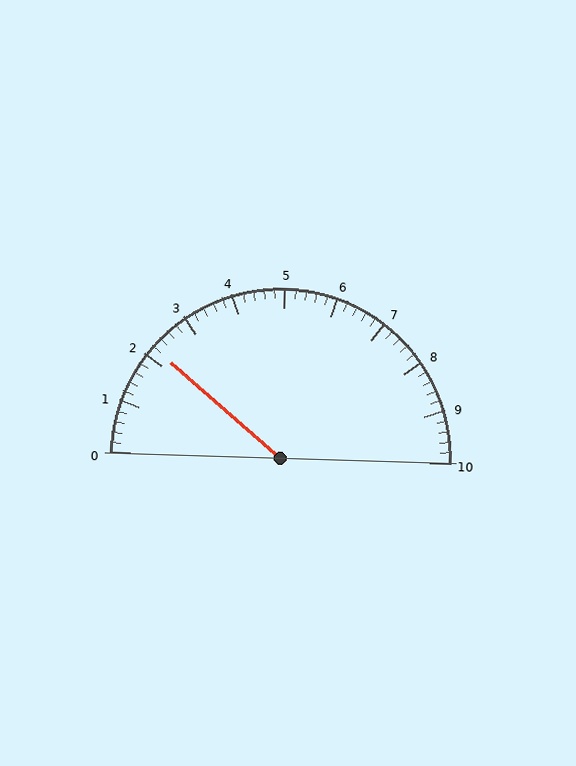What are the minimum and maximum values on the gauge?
The gauge ranges from 0 to 10.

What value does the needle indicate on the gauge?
The needle indicates approximately 2.2.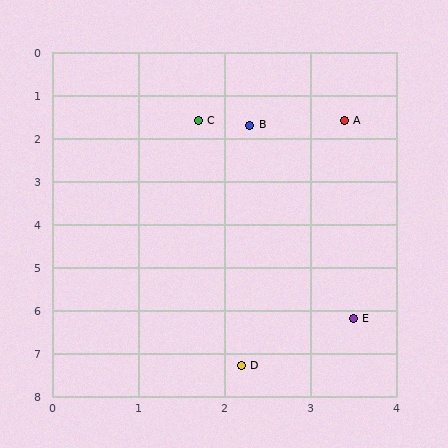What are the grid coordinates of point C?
Point C is at approximately (1.7, 1.6).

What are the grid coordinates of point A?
Point A is at approximately (3.4, 1.6).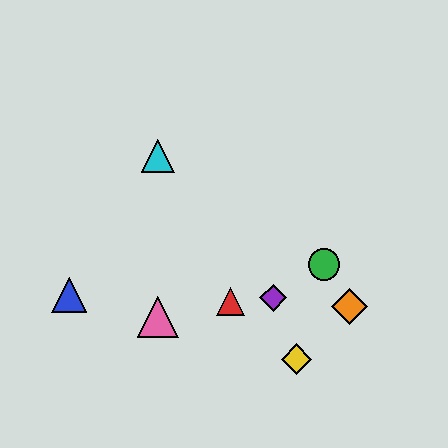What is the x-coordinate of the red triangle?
The red triangle is at x≈231.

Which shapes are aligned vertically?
The cyan triangle, the pink triangle are aligned vertically.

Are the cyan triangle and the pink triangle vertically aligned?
Yes, both are at x≈158.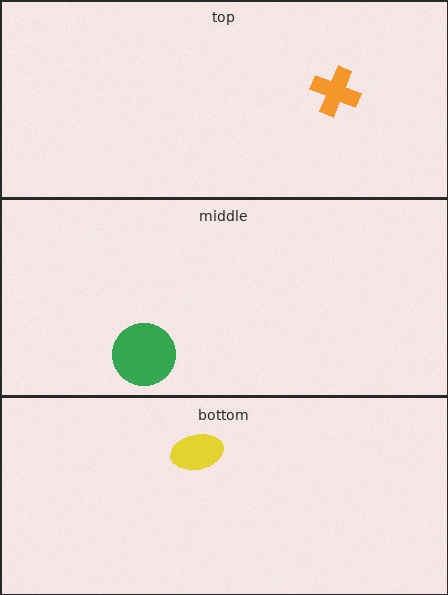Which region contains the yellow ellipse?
The bottom region.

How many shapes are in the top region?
1.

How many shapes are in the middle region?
1.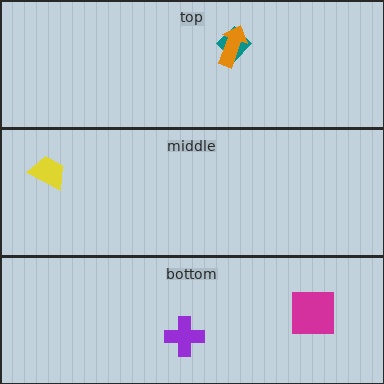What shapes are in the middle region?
The yellow trapezoid.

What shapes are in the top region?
The teal diamond, the orange arrow.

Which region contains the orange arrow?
The top region.